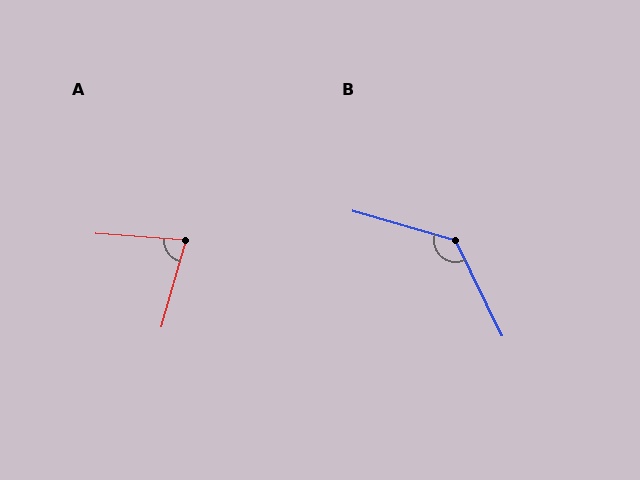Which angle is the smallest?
A, at approximately 78 degrees.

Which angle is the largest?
B, at approximately 132 degrees.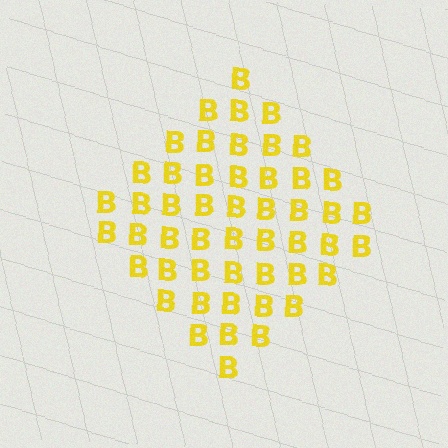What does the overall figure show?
The overall figure shows a diamond.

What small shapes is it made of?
It is made of small letter B's.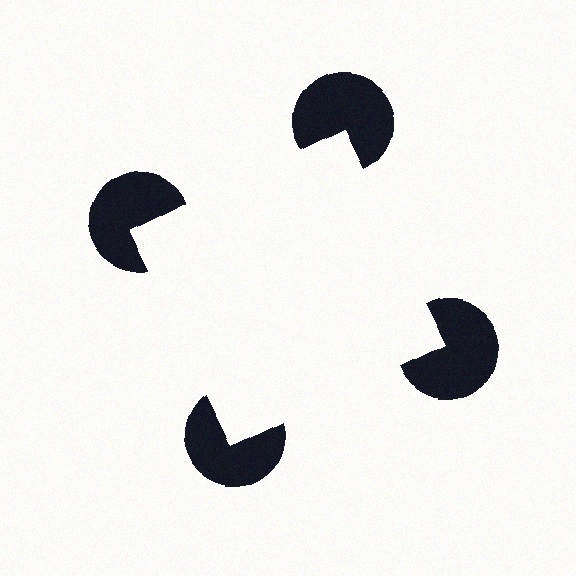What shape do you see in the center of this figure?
An illusory square — its edges are inferred from the aligned wedge cuts in the pac-man discs, not physically drawn.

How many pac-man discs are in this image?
There are 4 — one at each vertex of the illusory square.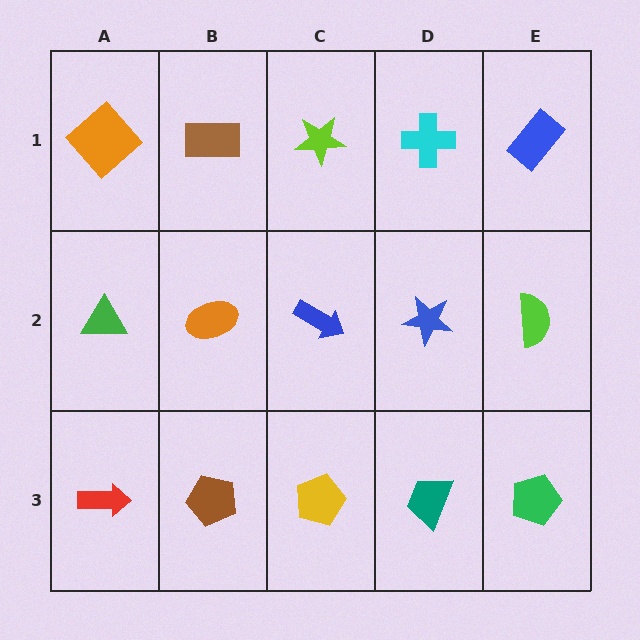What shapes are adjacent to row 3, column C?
A blue arrow (row 2, column C), a brown pentagon (row 3, column B), a teal trapezoid (row 3, column D).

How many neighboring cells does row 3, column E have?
2.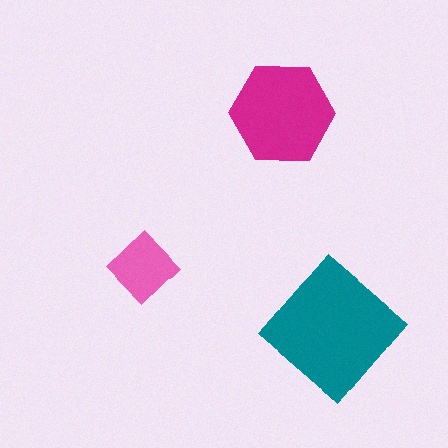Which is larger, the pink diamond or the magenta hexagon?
The magenta hexagon.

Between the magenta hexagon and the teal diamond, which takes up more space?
The teal diamond.